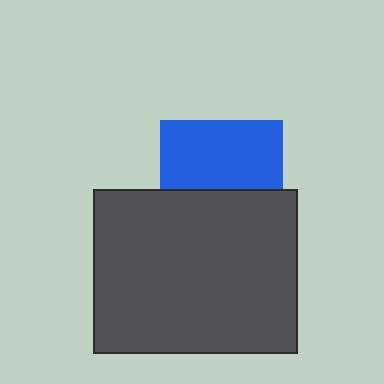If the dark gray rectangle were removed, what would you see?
You would see the complete blue square.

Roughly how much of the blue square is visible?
About half of it is visible (roughly 56%).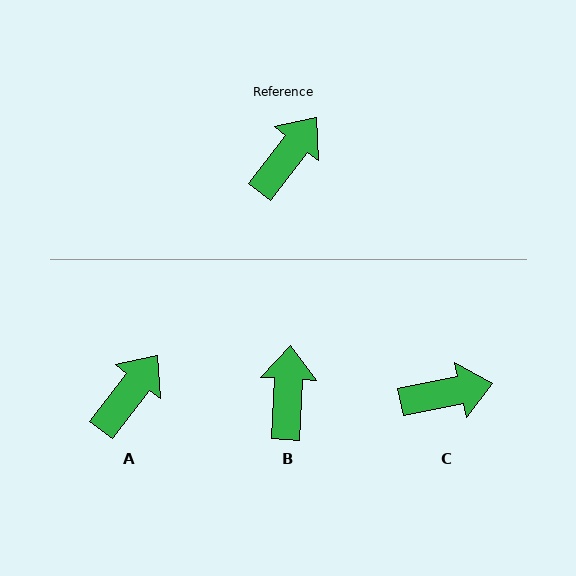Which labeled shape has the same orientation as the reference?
A.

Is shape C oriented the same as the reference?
No, it is off by about 41 degrees.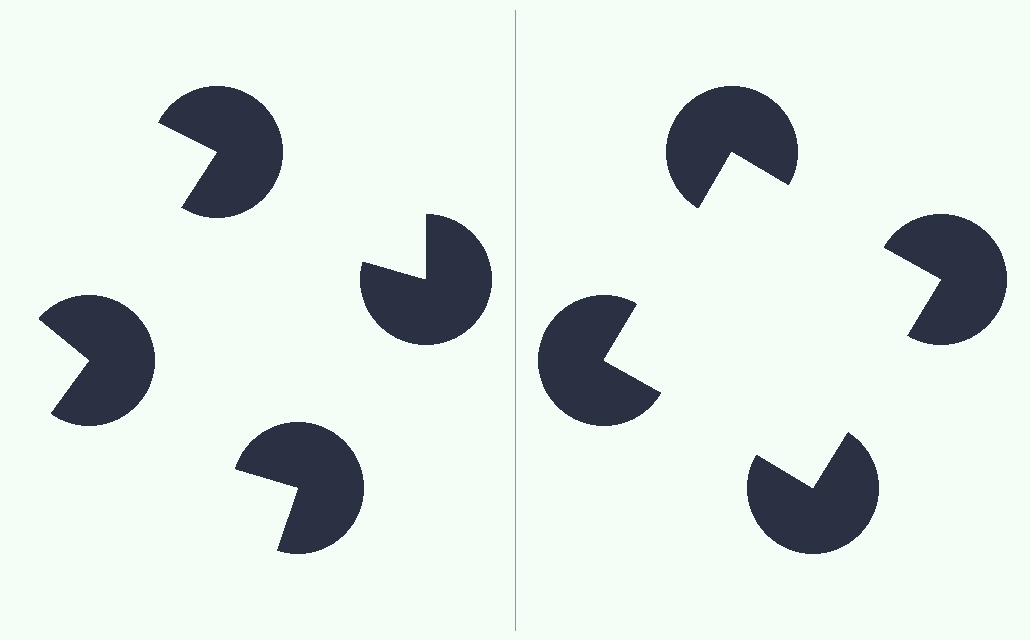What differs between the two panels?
The pac-man discs are positioned identically on both sides; only the wedge orientations differ. On the right they align to a square; on the left they are misaligned.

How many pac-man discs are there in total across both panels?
8 — 4 on each side.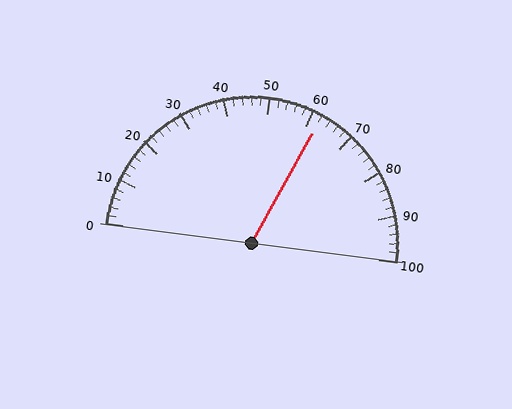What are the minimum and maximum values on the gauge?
The gauge ranges from 0 to 100.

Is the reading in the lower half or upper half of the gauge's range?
The reading is in the upper half of the range (0 to 100).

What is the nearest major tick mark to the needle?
The nearest major tick mark is 60.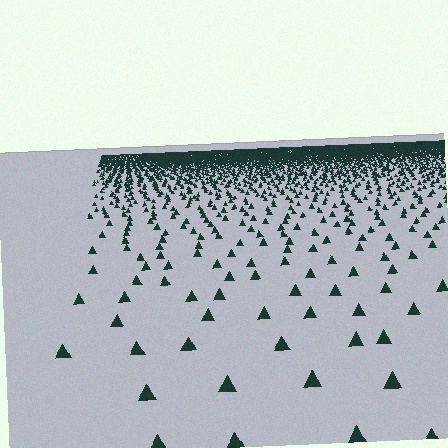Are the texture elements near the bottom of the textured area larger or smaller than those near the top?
Larger. Near the bottom, elements are closer to the viewer and appear at a bigger on-screen size.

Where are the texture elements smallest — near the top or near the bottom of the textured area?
Near the top.